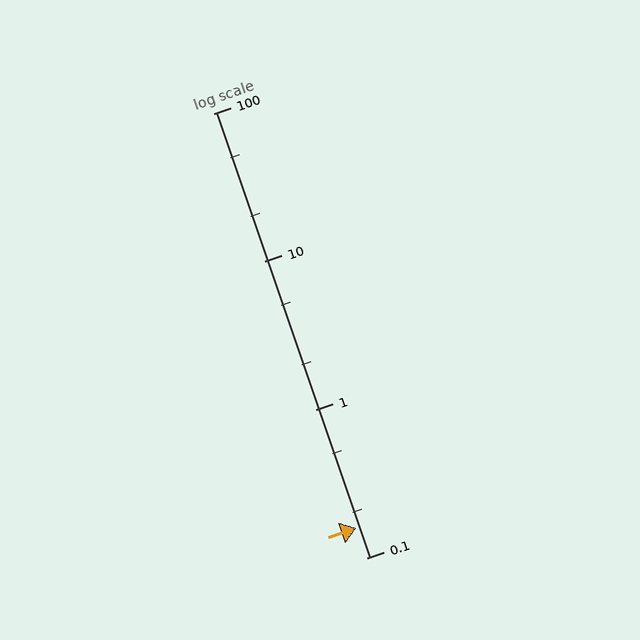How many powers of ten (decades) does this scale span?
The scale spans 3 decades, from 0.1 to 100.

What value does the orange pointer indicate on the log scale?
The pointer indicates approximately 0.16.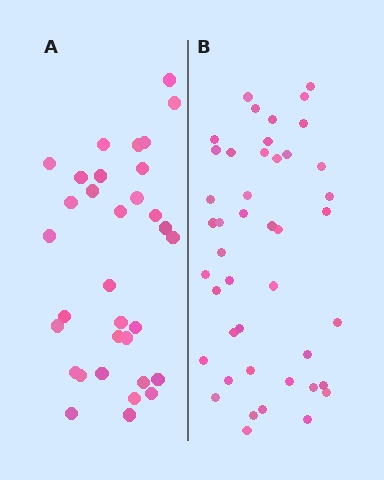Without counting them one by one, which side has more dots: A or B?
Region B (the right region) has more dots.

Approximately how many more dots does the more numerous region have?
Region B has roughly 12 or so more dots than region A.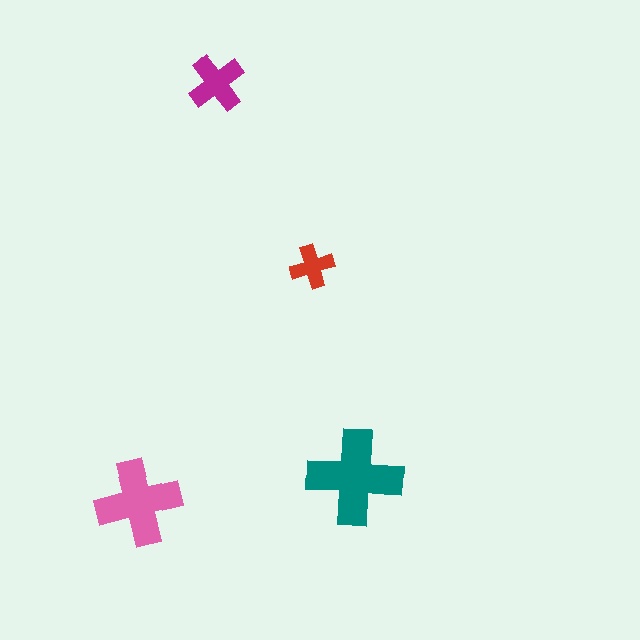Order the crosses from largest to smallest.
the teal one, the pink one, the magenta one, the red one.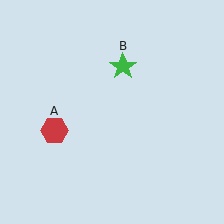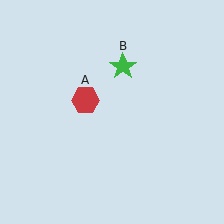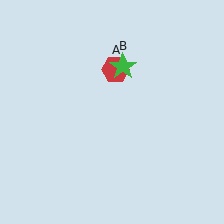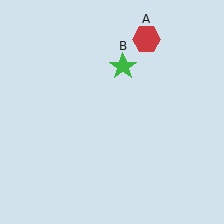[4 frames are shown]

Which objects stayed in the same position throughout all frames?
Green star (object B) remained stationary.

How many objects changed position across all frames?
1 object changed position: red hexagon (object A).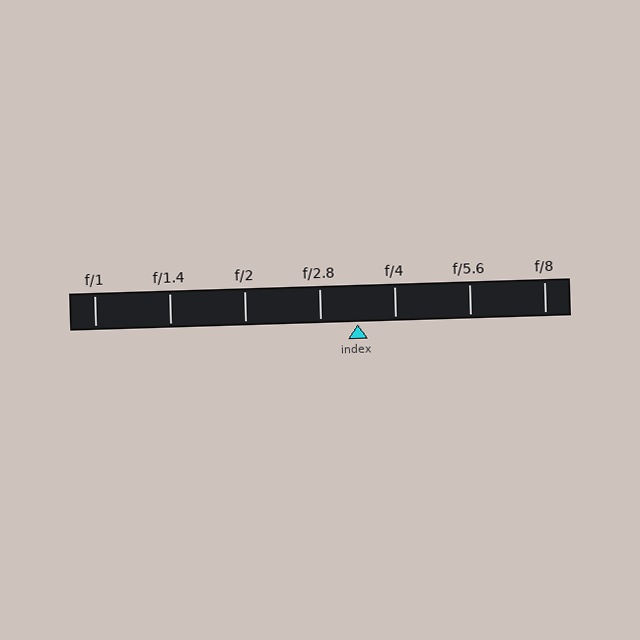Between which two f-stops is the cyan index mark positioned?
The index mark is between f/2.8 and f/4.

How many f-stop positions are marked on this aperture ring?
There are 7 f-stop positions marked.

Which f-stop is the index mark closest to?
The index mark is closest to f/4.